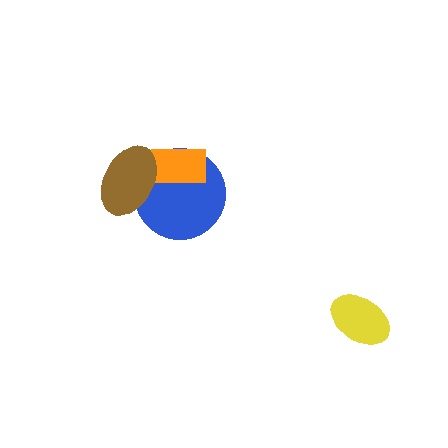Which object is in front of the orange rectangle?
The brown ellipse is in front of the orange rectangle.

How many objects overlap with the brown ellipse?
2 objects overlap with the brown ellipse.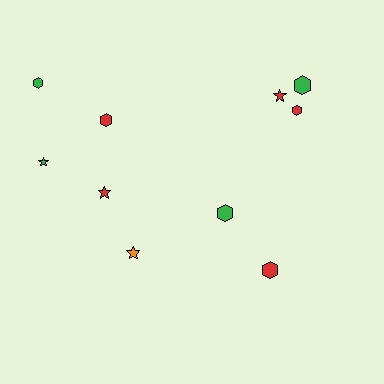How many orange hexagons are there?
There are no orange hexagons.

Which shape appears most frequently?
Hexagon, with 6 objects.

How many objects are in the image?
There are 10 objects.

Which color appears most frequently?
Red, with 5 objects.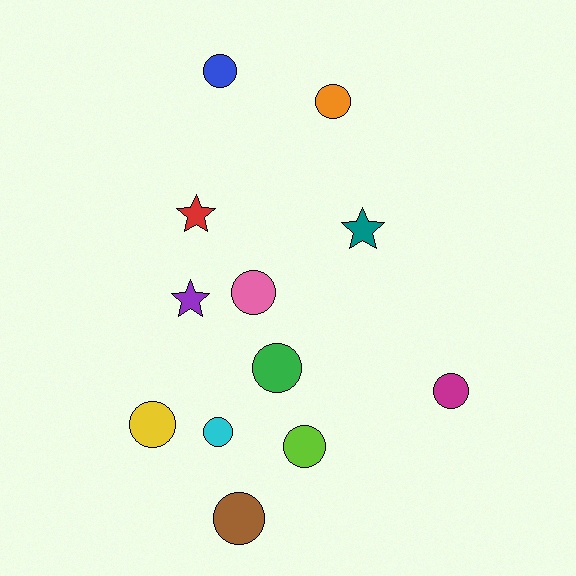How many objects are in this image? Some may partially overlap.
There are 12 objects.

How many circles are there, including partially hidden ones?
There are 9 circles.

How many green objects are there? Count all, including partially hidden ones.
There is 1 green object.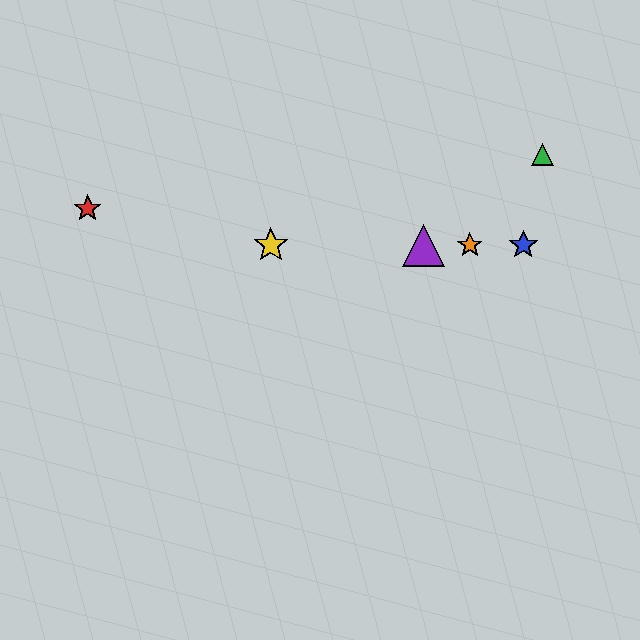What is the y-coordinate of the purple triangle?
The purple triangle is at y≈245.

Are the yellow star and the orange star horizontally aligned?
Yes, both are at y≈245.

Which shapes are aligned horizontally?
The blue star, the yellow star, the purple triangle, the orange star are aligned horizontally.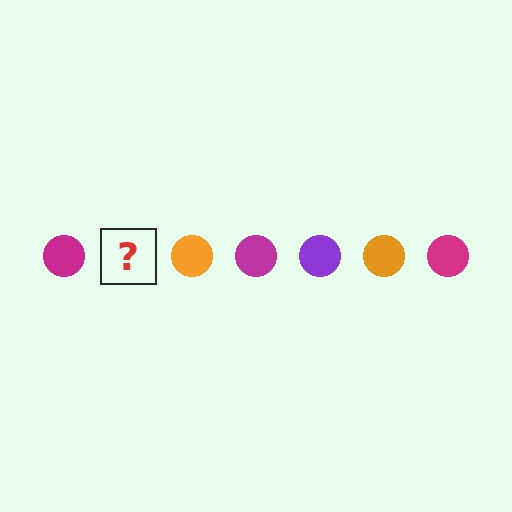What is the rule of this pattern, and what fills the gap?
The rule is that the pattern cycles through magenta, purple, orange circles. The gap should be filled with a purple circle.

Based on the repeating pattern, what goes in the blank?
The blank should be a purple circle.